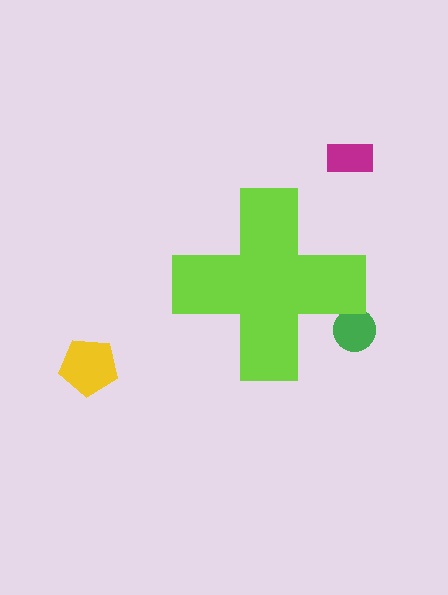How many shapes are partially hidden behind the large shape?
1 shape is partially hidden.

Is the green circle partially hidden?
Yes, the green circle is partially hidden behind the lime cross.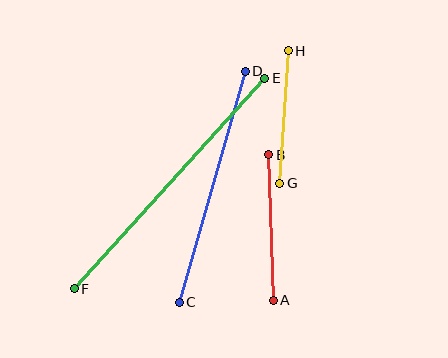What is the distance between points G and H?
The distance is approximately 133 pixels.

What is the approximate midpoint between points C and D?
The midpoint is at approximately (212, 187) pixels.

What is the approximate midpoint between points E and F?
The midpoint is at approximately (169, 183) pixels.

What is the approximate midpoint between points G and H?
The midpoint is at approximately (284, 117) pixels.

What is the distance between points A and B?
The distance is approximately 145 pixels.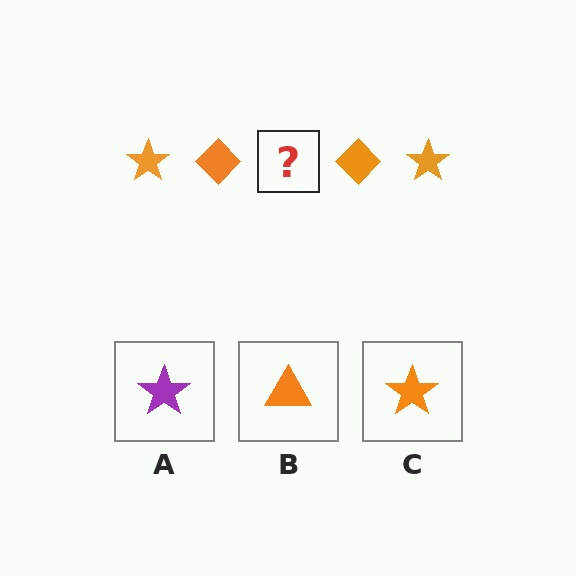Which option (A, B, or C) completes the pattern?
C.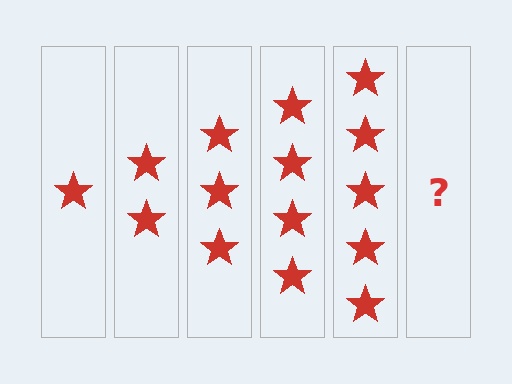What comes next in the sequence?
The next element should be 6 stars.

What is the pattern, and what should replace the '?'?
The pattern is that each step adds one more star. The '?' should be 6 stars.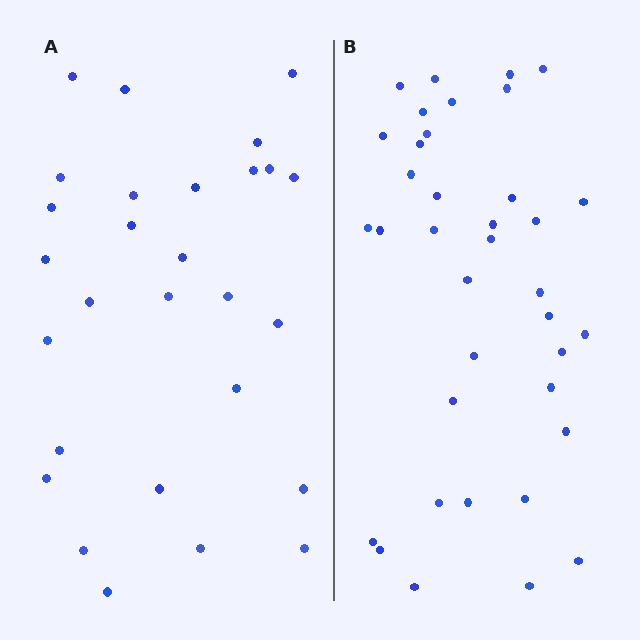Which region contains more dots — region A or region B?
Region B (the right region) has more dots.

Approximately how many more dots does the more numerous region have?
Region B has roughly 8 or so more dots than region A.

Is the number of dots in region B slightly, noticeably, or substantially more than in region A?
Region B has noticeably more, but not dramatically so. The ratio is roughly 1.3 to 1.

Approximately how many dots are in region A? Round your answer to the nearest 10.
About 30 dots. (The exact count is 28, which rounds to 30.)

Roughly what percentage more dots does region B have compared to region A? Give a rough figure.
About 30% more.